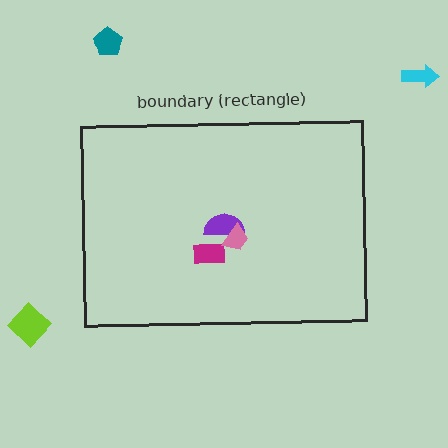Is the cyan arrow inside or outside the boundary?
Outside.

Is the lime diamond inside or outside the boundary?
Outside.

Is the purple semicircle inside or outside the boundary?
Inside.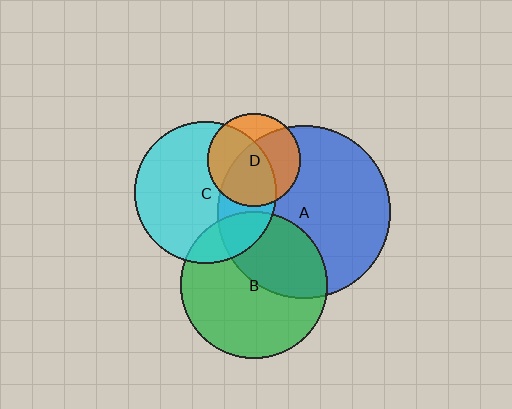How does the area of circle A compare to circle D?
Approximately 3.4 times.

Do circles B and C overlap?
Yes.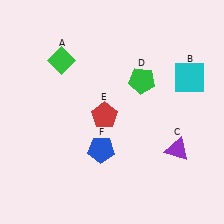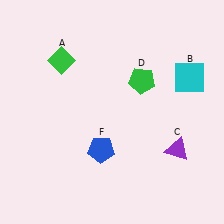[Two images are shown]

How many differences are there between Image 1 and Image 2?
There is 1 difference between the two images.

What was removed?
The red pentagon (E) was removed in Image 2.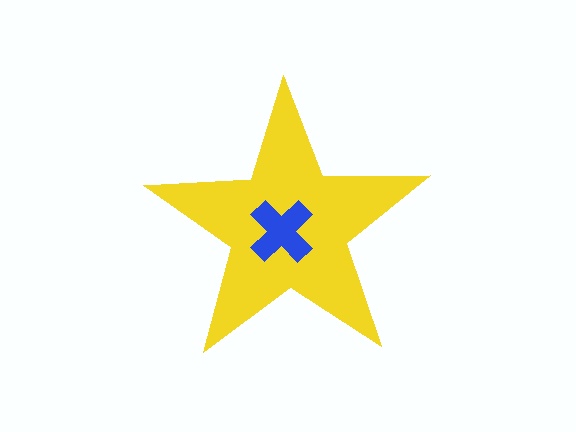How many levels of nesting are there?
2.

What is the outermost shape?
The yellow star.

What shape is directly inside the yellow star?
The blue cross.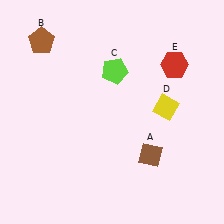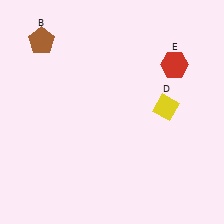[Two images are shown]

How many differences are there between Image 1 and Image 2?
There are 2 differences between the two images.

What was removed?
The lime pentagon (C), the brown diamond (A) were removed in Image 2.